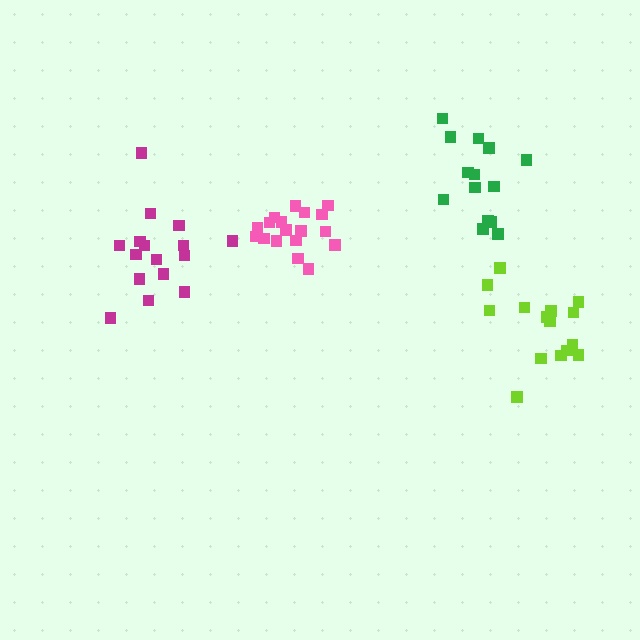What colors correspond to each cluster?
The clusters are colored: pink, green, magenta, lime.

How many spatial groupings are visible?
There are 4 spatial groupings.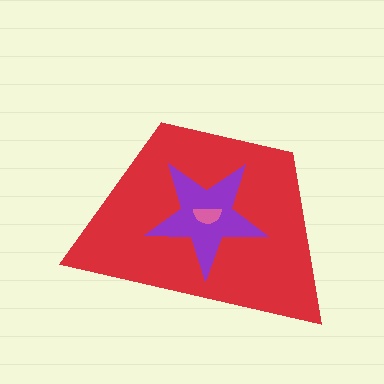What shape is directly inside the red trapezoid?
The purple star.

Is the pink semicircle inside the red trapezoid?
Yes.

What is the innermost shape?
The pink semicircle.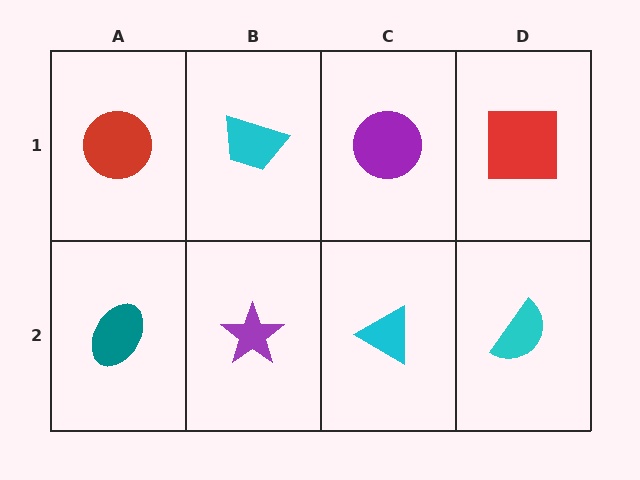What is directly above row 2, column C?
A purple circle.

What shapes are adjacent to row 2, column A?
A red circle (row 1, column A), a purple star (row 2, column B).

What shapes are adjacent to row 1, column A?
A teal ellipse (row 2, column A), a cyan trapezoid (row 1, column B).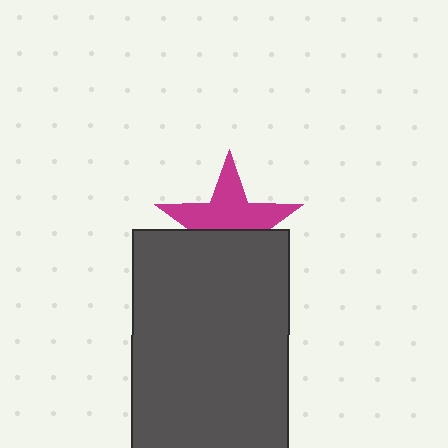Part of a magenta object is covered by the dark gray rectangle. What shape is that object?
It is a star.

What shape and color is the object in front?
The object in front is a dark gray rectangle.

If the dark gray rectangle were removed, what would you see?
You would see the complete magenta star.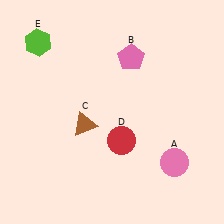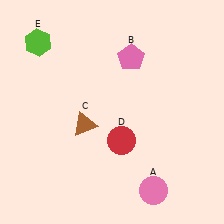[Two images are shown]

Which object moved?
The pink circle (A) moved down.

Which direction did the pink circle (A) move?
The pink circle (A) moved down.